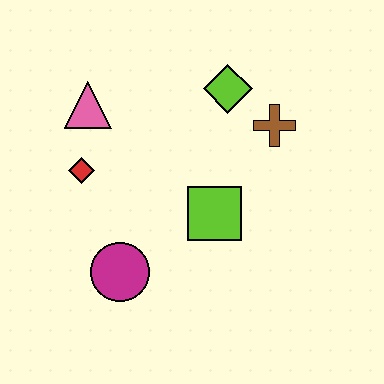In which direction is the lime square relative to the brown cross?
The lime square is below the brown cross.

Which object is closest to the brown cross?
The lime diamond is closest to the brown cross.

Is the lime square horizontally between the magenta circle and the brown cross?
Yes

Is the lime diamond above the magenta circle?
Yes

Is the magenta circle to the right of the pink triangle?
Yes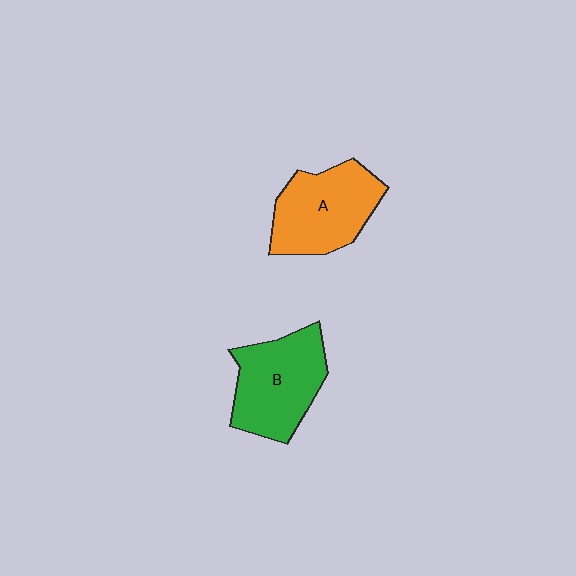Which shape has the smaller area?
Shape A (orange).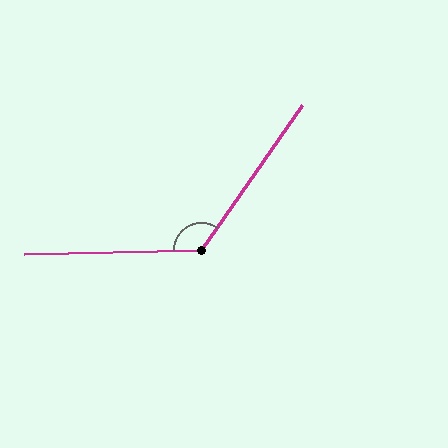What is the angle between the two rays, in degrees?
Approximately 126 degrees.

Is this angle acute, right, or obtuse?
It is obtuse.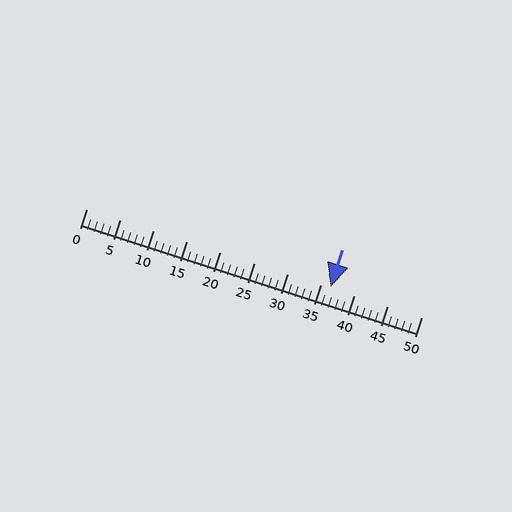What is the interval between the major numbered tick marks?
The major tick marks are spaced 5 units apart.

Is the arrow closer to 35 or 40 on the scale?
The arrow is closer to 35.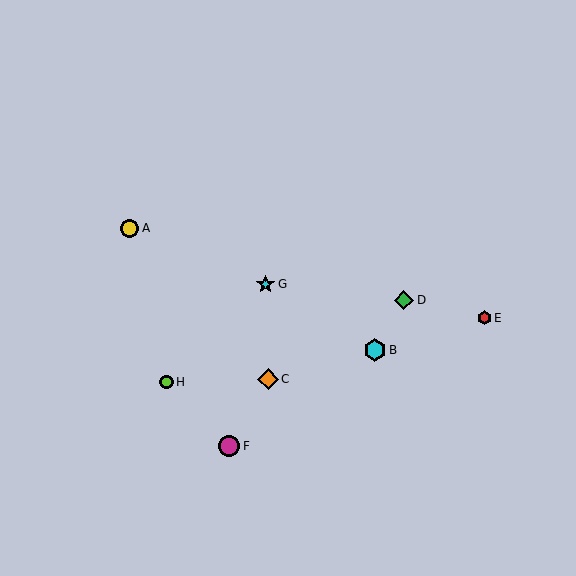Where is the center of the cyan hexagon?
The center of the cyan hexagon is at (375, 350).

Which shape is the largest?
The cyan hexagon (labeled B) is the largest.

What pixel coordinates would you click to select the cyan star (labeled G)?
Click at (265, 284) to select the cyan star G.